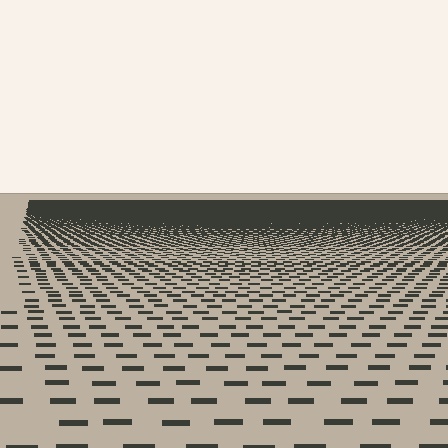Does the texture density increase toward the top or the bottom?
Density increases toward the top.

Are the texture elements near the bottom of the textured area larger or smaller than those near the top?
Larger. Near the bottom, elements are closer to the viewer and appear at a bigger on-screen size.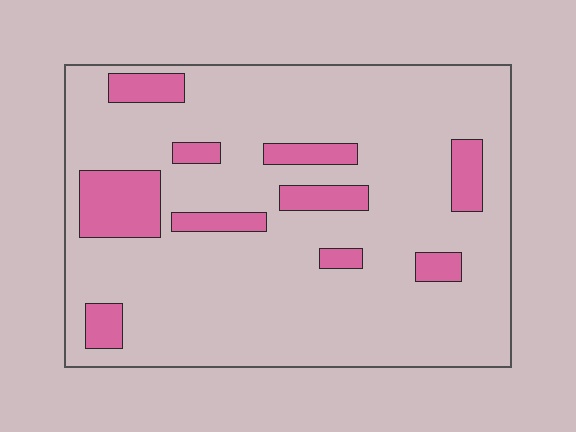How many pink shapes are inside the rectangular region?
10.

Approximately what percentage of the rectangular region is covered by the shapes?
Approximately 15%.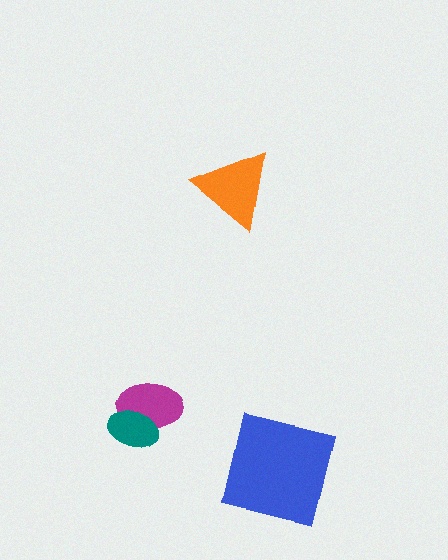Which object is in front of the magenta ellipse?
The teal ellipse is in front of the magenta ellipse.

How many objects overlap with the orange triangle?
0 objects overlap with the orange triangle.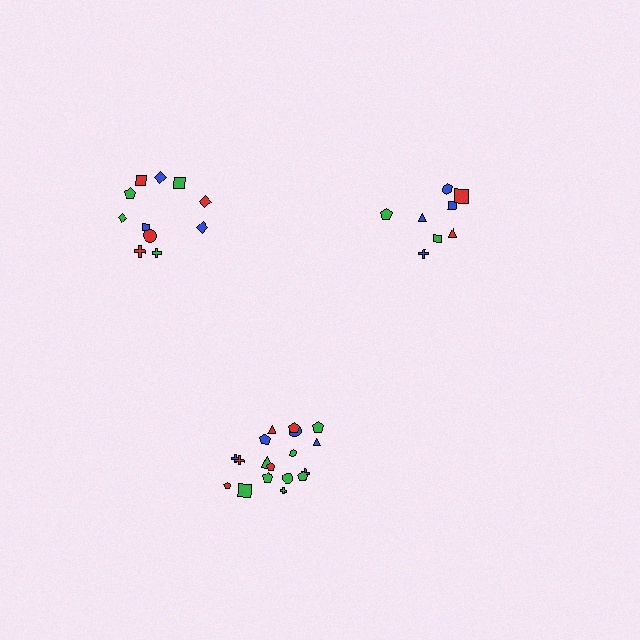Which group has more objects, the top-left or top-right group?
The top-left group.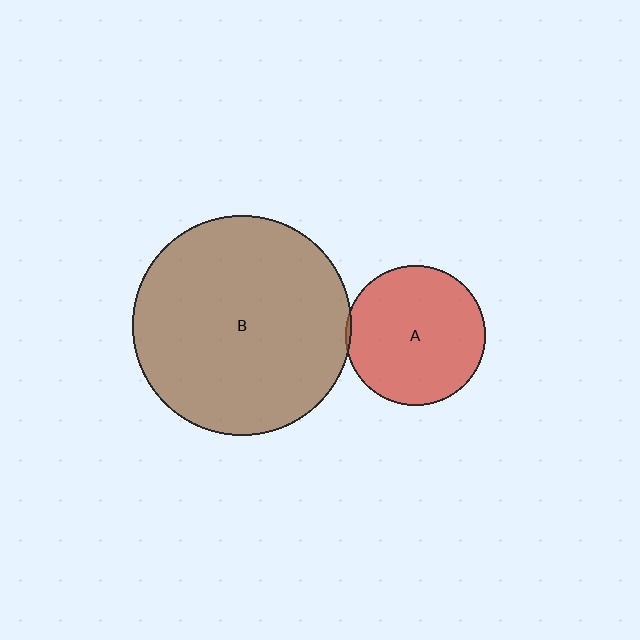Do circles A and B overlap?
Yes.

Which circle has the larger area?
Circle B (brown).